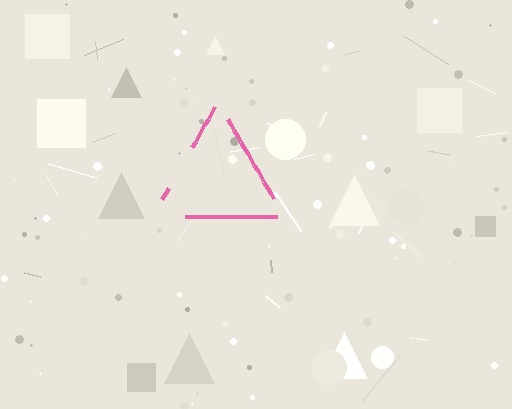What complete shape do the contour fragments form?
The contour fragments form a triangle.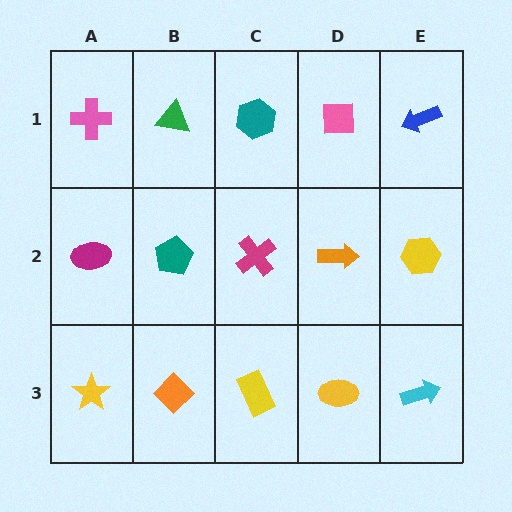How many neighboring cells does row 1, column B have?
3.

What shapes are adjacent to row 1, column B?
A teal pentagon (row 2, column B), a pink cross (row 1, column A), a teal hexagon (row 1, column C).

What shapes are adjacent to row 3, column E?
A yellow hexagon (row 2, column E), a yellow ellipse (row 3, column D).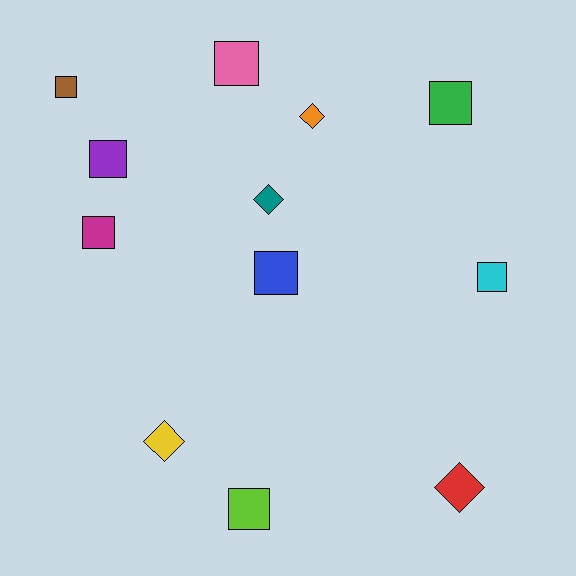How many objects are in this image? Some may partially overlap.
There are 12 objects.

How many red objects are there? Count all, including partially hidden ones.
There is 1 red object.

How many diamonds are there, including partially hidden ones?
There are 4 diamonds.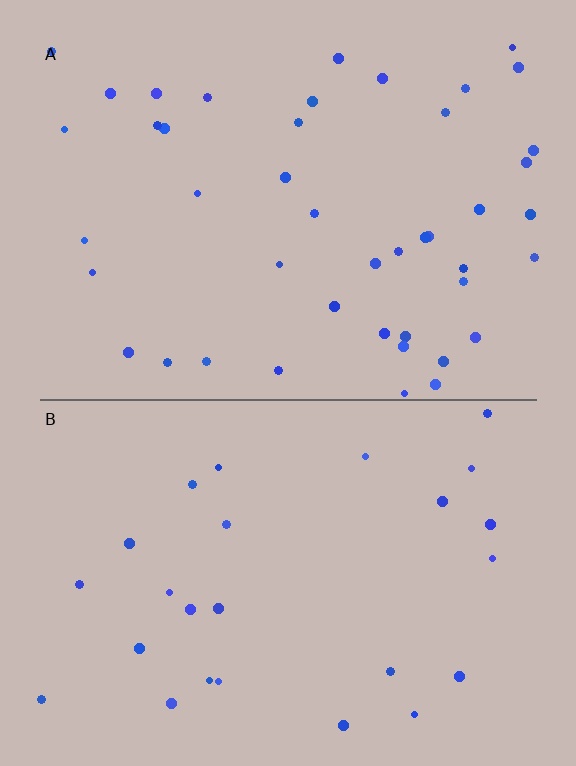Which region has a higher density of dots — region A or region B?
A (the top).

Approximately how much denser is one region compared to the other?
Approximately 1.7× — region A over region B.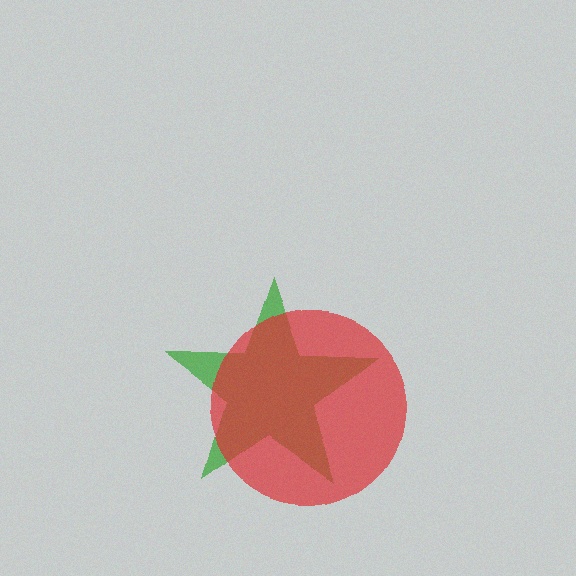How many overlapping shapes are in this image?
There are 2 overlapping shapes in the image.